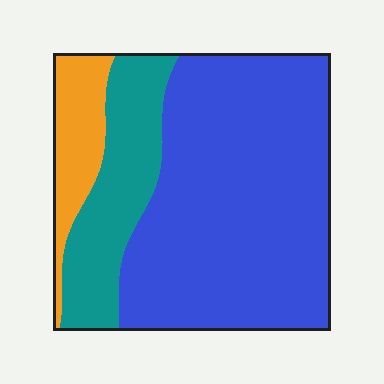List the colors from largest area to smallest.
From largest to smallest: blue, teal, orange.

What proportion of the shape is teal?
Teal takes up about one fifth (1/5) of the shape.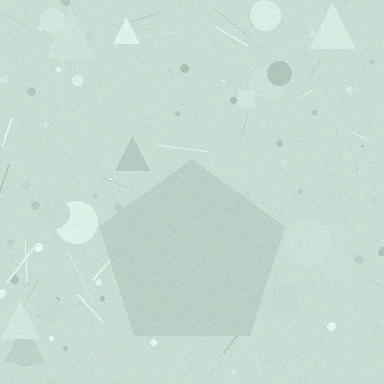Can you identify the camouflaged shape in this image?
The camouflaged shape is a pentagon.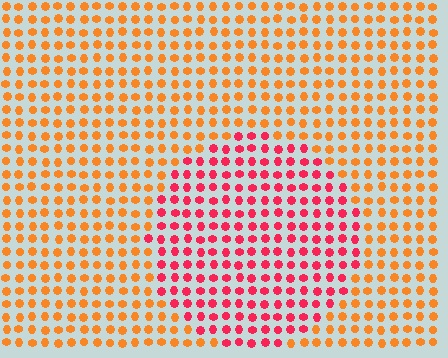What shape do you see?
I see a circle.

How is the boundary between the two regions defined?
The boundary is defined purely by a slight shift in hue (about 42 degrees). Spacing, size, and orientation are identical on both sides.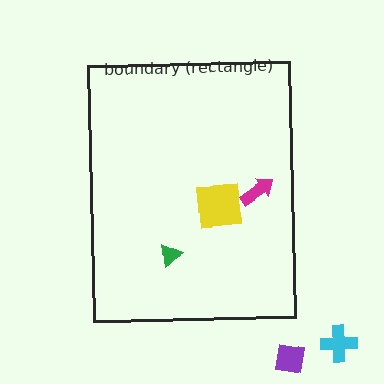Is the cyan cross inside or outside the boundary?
Outside.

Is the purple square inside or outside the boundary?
Outside.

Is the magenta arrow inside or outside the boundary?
Inside.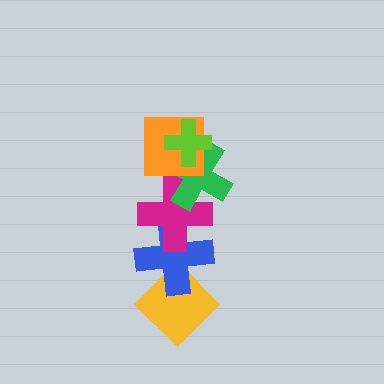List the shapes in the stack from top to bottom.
From top to bottom: the lime cross, the orange square, the green cross, the magenta cross, the blue cross, the yellow diamond.